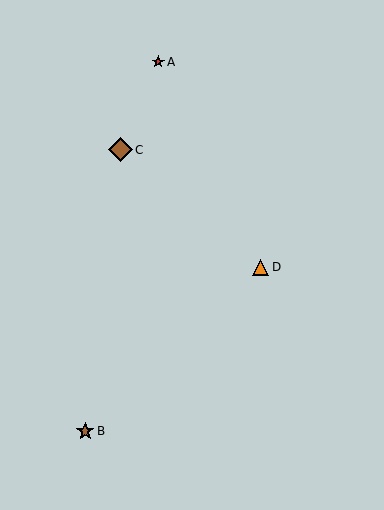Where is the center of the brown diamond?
The center of the brown diamond is at (120, 150).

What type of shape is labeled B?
Shape B is a brown star.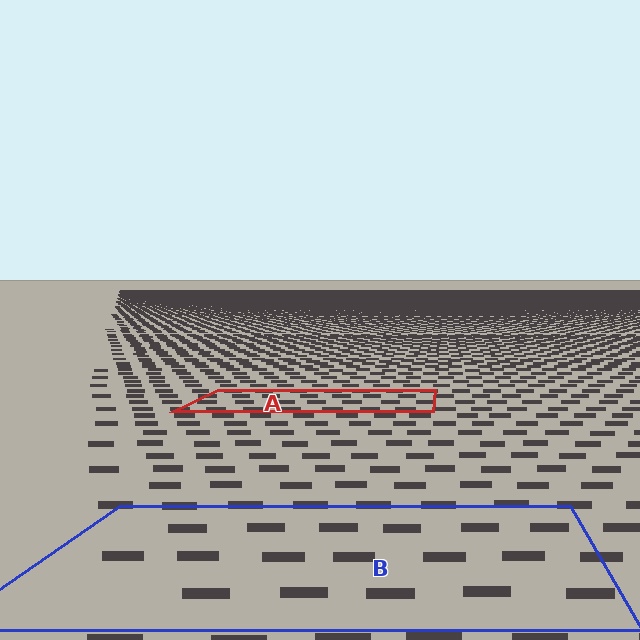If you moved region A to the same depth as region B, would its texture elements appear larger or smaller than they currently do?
They would appear larger. At a closer depth, the same texture elements are projected at a bigger on-screen size.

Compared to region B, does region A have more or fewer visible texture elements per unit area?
Region A has more texture elements per unit area — they are packed more densely because it is farther away.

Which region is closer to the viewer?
Region B is closer. The texture elements there are larger and more spread out.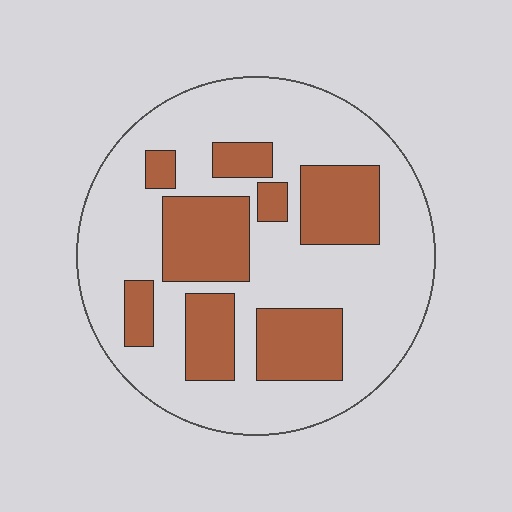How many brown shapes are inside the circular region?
8.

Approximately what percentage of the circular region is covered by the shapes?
Approximately 30%.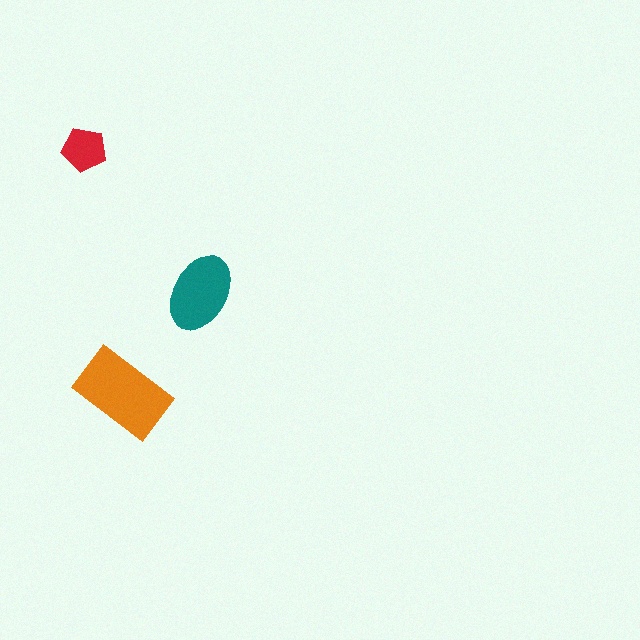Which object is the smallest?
The red pentagon.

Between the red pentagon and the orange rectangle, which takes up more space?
The orange rectangle.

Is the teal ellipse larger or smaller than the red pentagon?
Larger.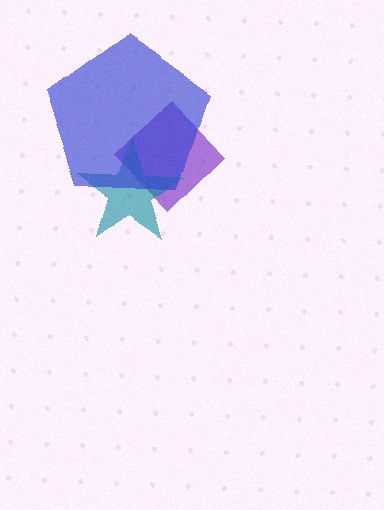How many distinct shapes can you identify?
There are 3 distinct shapes: a purple diamond, a teal star, a blue pentagon.